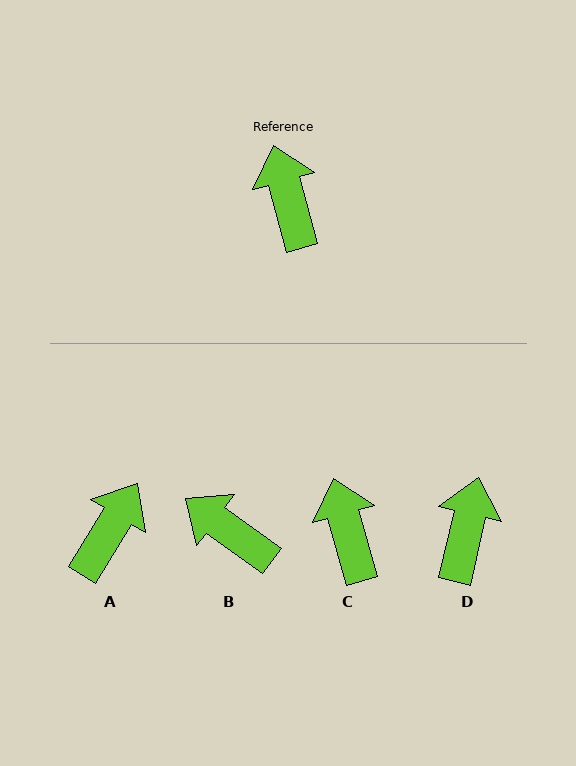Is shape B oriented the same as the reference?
No, it is off by about 38 degrees.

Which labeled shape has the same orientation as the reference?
C.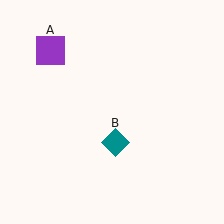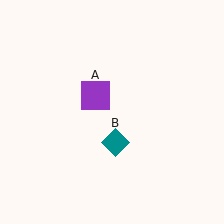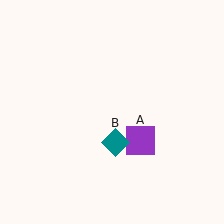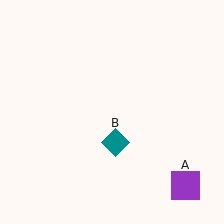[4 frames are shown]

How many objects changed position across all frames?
1 object changed position: purple square (object A).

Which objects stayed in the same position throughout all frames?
Teal diamond (object B) remained stationary.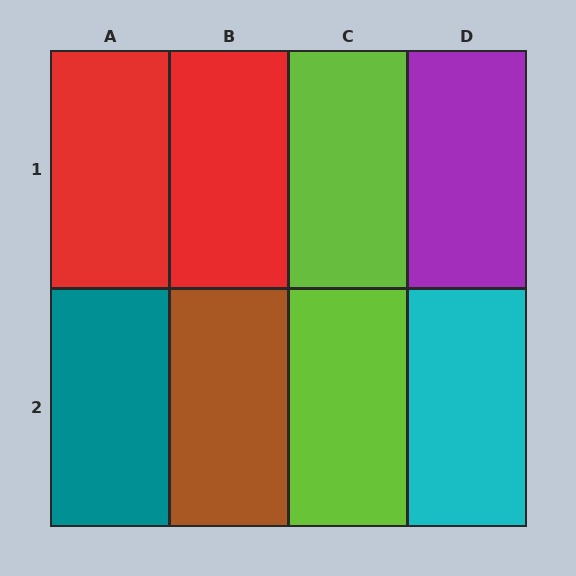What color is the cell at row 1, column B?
Red.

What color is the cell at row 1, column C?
Lime.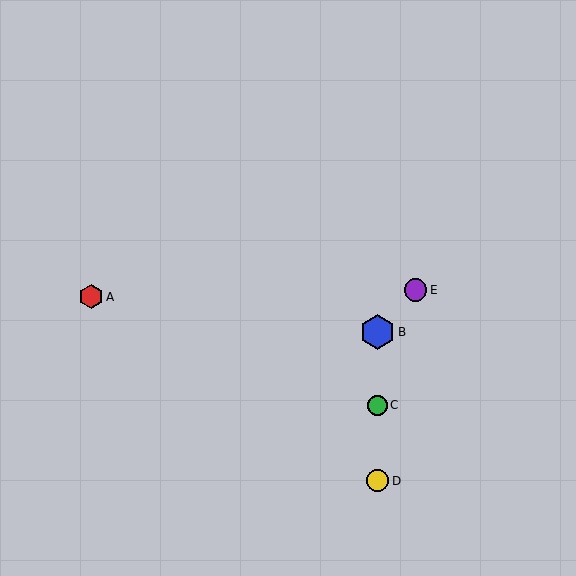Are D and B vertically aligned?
Yes, both are at x≈377.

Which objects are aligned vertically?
Objects B, C, D are aligned vertically.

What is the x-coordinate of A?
Object A is at x≈91.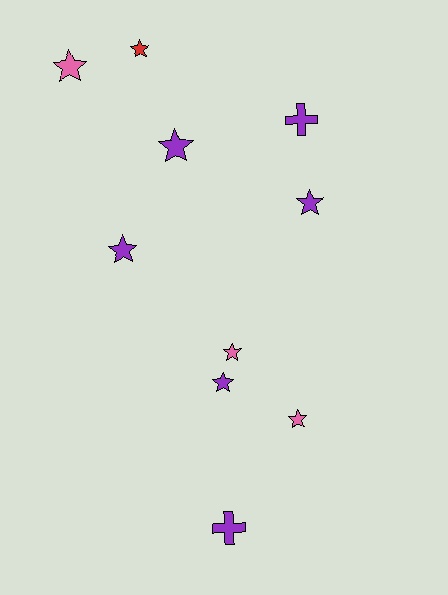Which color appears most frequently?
Purple, with 6 objects.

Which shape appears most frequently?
Star, with 8 objects.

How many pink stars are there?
There are 3 pink stars.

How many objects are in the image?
There are 10 objects.